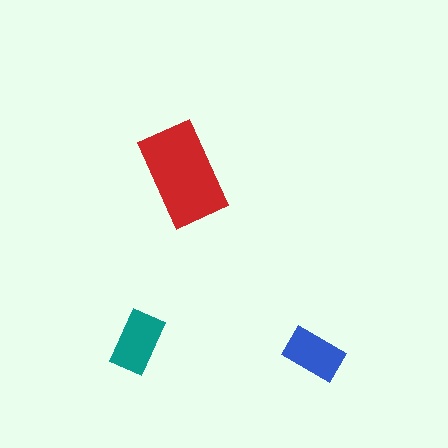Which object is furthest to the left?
The teal rectangle is leftmost.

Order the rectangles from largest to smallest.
the red one, the teal one, the blue one.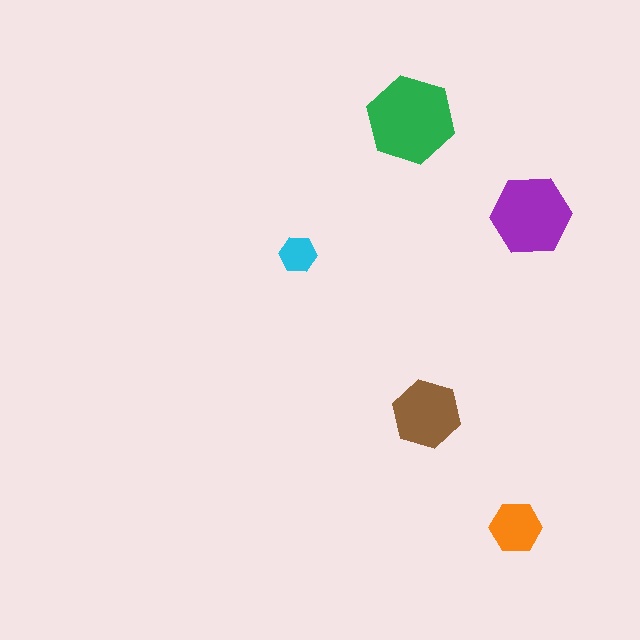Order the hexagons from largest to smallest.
the green one, the purple one, the brown one, the orange one, the cyan one.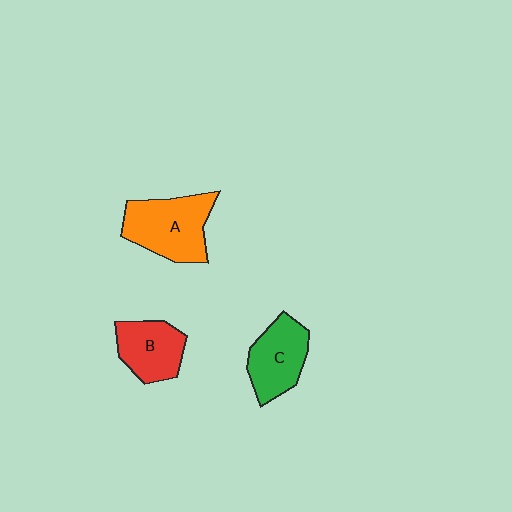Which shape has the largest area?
Shape A (orange).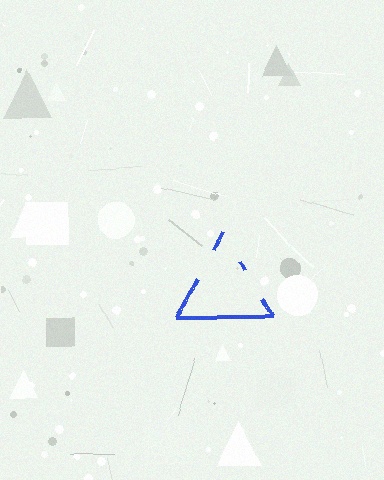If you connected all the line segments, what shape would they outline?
They would outline a triangle.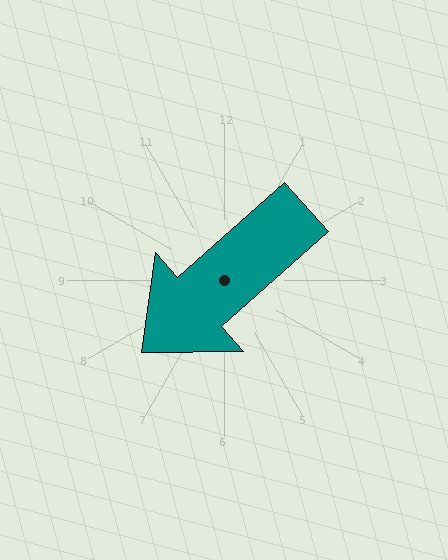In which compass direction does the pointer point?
Southwest.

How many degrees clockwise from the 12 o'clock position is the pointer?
Approximately 229 degrees.